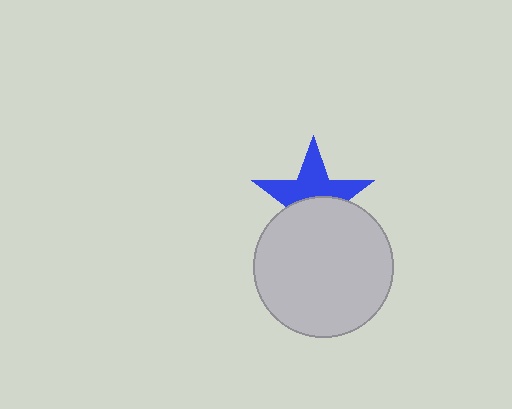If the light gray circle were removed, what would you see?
You would see the complete blue star.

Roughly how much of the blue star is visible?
About half of it is visible (roughly 53%).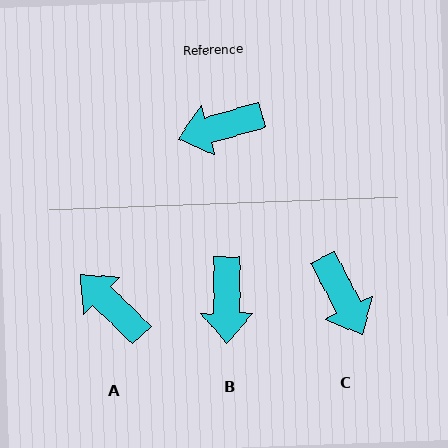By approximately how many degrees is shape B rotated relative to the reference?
Approximately 74 degrees counter-clockwise.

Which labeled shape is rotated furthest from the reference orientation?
C, about 101 degrees away.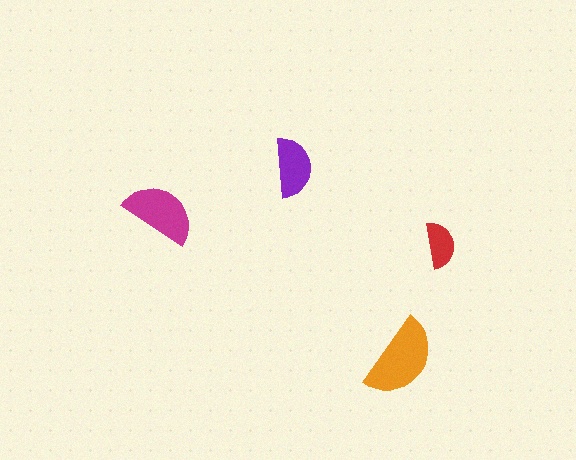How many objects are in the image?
There are 4 objects in the image.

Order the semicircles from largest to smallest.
the orange one, the magenta one, the purple one, the red one.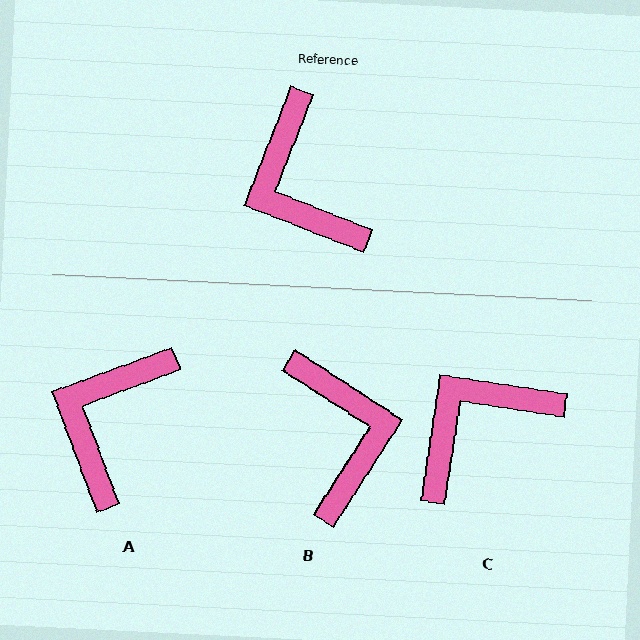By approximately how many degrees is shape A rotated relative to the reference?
Approximately 48 degrees clockwise.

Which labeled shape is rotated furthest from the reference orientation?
B, about 169 degrees away.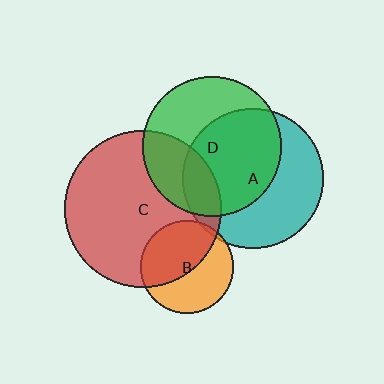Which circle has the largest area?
Circle C (red).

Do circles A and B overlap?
Yes.